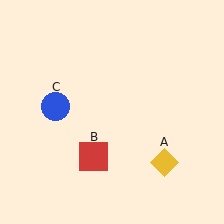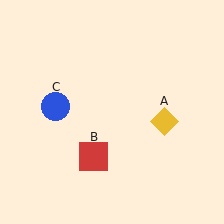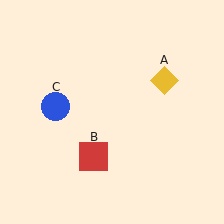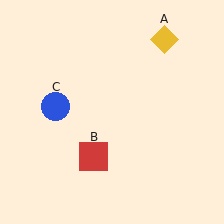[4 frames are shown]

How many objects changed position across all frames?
1 object changed position: yellow diamond (object A).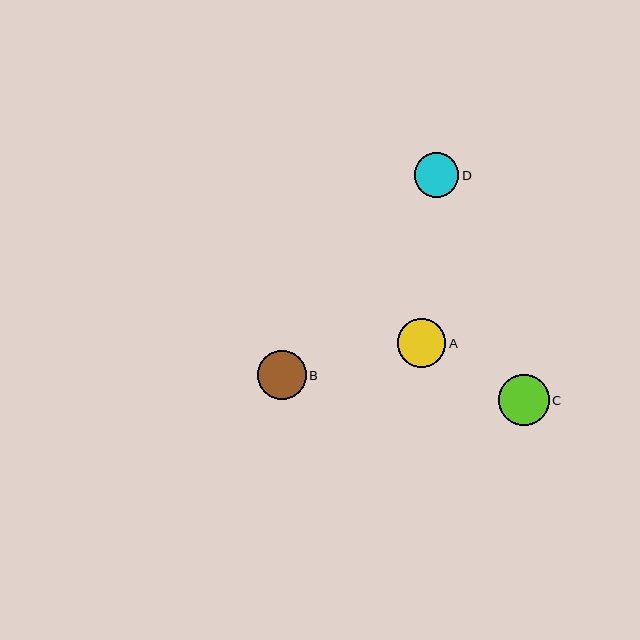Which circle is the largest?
Circle C is the largest with a size of approximately 51 pixels.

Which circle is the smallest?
Circle D is the smallest with a size of approximately 45 pixels.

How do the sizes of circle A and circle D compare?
Circle A and circle D are approximately the same size.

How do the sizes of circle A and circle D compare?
Circle A and circle D are approximately the same size.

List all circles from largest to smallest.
From largest to smallest: C, B, A, D.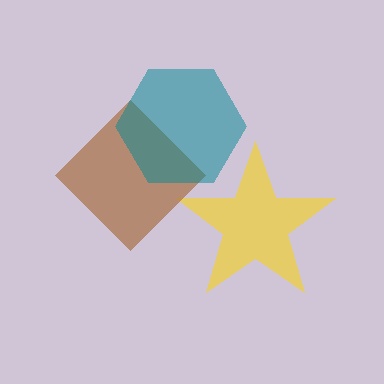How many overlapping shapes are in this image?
There are 3 overlapping shapes in the image.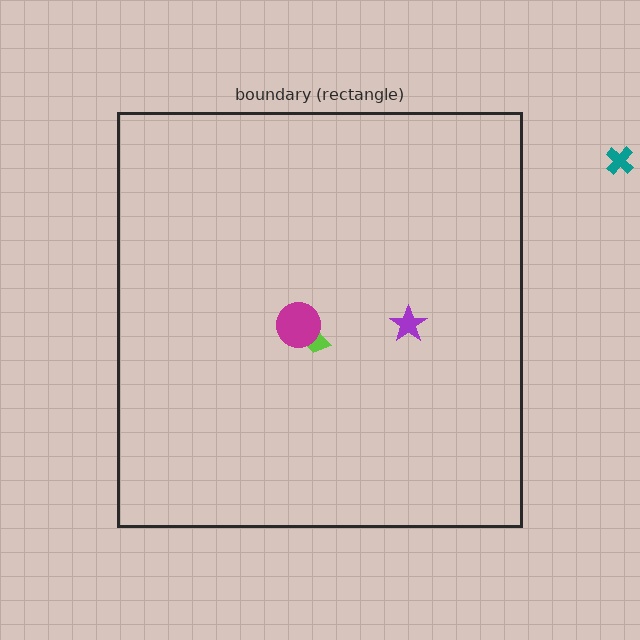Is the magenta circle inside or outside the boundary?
Inside.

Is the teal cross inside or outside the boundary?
Outside.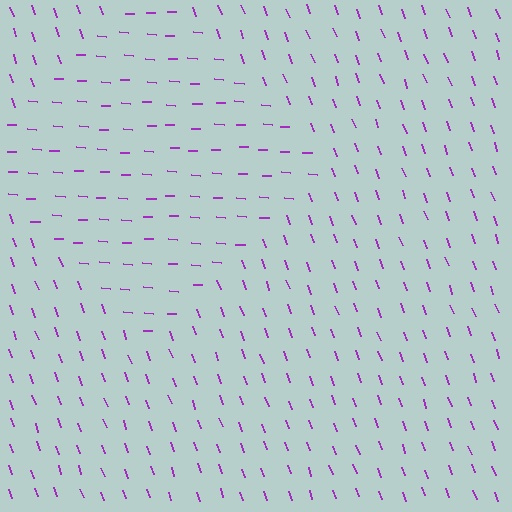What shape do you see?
I see a diamond.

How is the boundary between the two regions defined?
The boundary is defined purely by a change in line orientation (approximately 67 degrees difference). All lines are the same color and thickness.